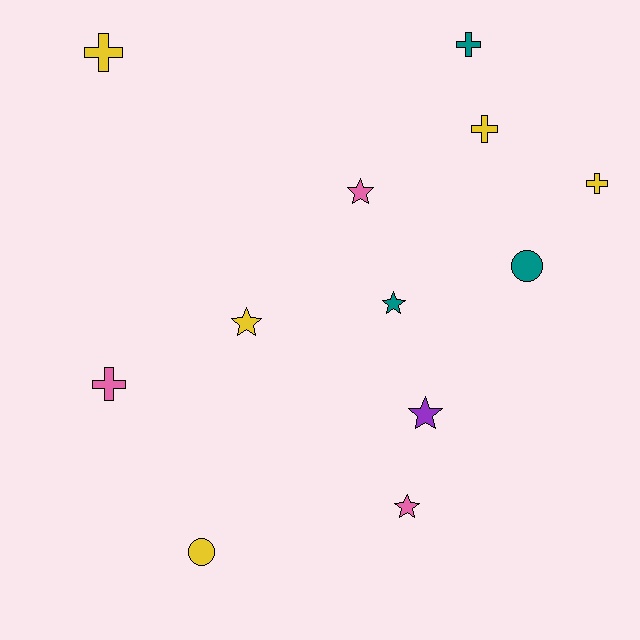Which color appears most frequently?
Yellow, with 5 objects.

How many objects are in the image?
There are 12 objects.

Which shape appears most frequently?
Star, with 5 objects.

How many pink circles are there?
There are no pink circles.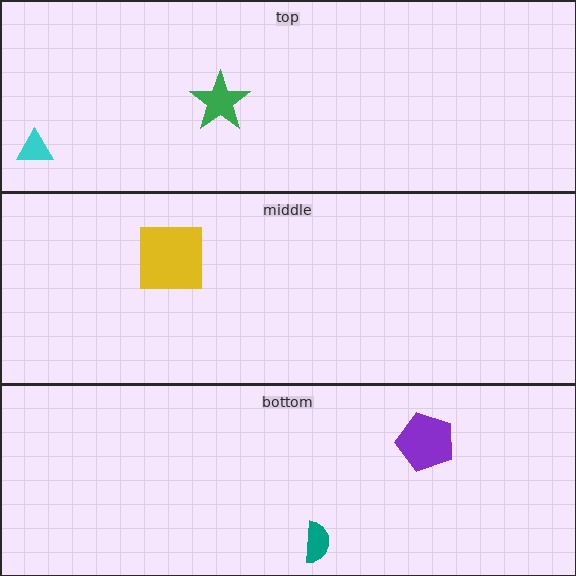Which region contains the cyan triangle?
The top region.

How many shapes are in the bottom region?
2.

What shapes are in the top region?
The green star, the cyan triangle.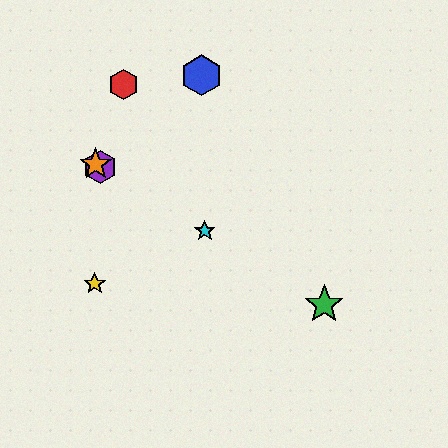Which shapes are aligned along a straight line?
The green star, the purple hexagon, the orange star, the cyan star are aligned along a straight line.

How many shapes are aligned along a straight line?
4 shapes (the green star, the purple hexagon, the orange star, the cyan star) are aligned along a straight line.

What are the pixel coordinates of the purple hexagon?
The purple hexagon is at (100, 167).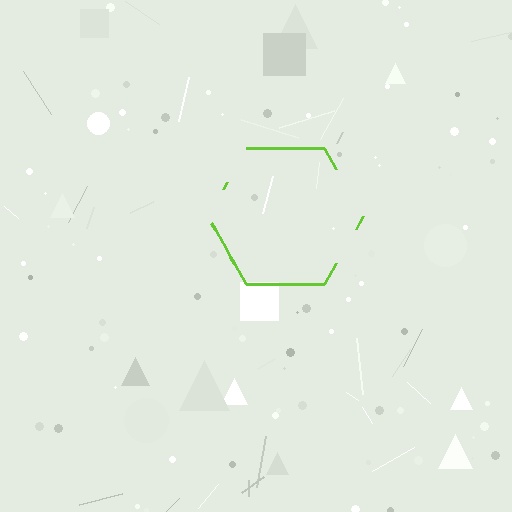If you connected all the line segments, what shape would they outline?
They would outline a hexagon.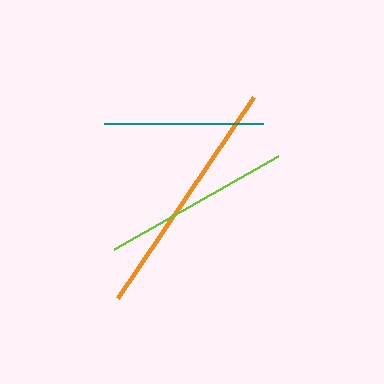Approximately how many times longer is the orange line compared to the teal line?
The orange line is approximately 1.5 times the length of the teal line.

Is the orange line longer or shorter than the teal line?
The orange line is longer than the teal line.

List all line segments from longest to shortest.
From longest to shortest: orange, lime, teal.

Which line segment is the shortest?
The teal line is the shortest at approximately 159 pixels.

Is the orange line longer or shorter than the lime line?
The orange line is longer than the lime line.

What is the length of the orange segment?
The orange segment is approximately 243 pixels long.